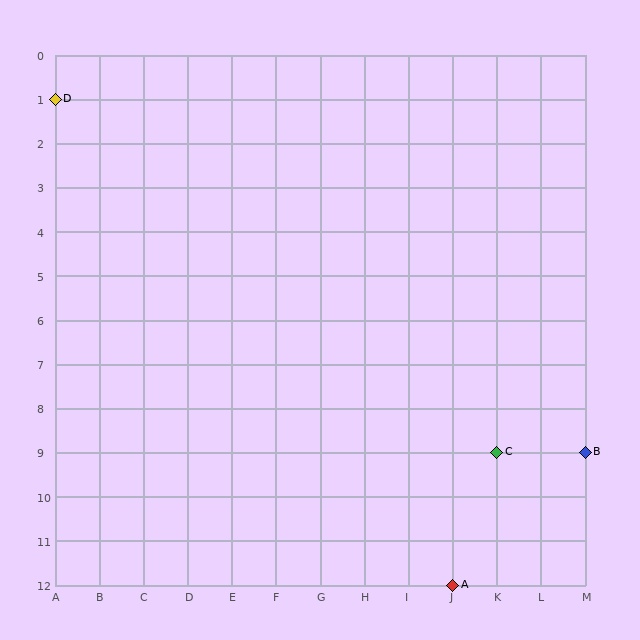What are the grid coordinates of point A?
Point A is at grid coordinates (J, 12).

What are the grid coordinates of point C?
Point C is at grid coordinates (K, 9).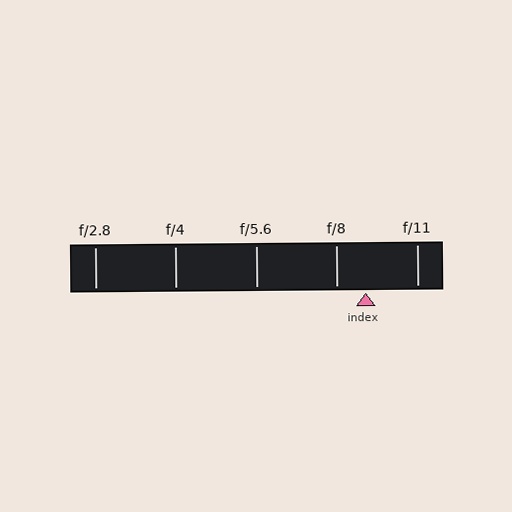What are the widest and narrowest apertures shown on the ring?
The widest aperture shown is f/2.8 and the narrowest is f/11.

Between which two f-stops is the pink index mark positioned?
The index mark is between f/8 and f/11.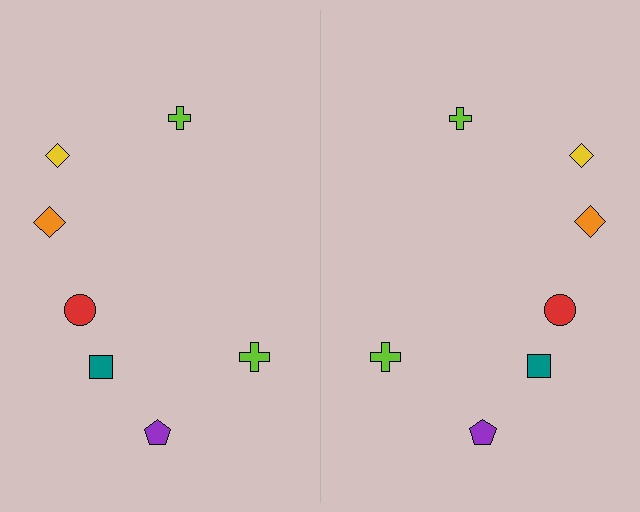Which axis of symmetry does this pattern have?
The pattern has a vertical axis of symmetry running through the center of the image.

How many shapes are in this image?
There are 14 shapes in this image.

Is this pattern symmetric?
Yes, this pattern has bilateral (reflection) symmetry.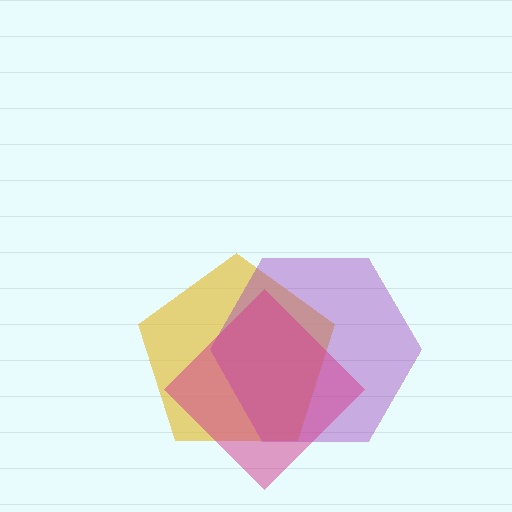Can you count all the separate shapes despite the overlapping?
Yes, there are 3 separate shapes.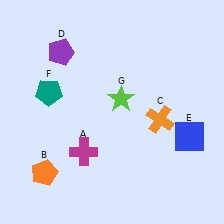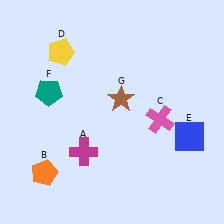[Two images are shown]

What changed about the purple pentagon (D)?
In Image 1, D is purple. In Image 2, it changed to yellow.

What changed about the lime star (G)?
In Image 1, G is lime. In Image 2, it changed to brown.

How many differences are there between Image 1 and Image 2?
There are 3 differences between the two images.